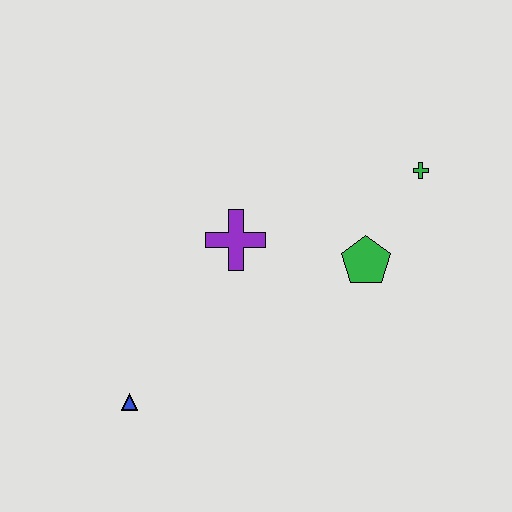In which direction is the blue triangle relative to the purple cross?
The blue triangle is below the purple cross.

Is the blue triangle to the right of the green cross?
No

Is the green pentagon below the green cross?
Yes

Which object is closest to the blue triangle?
The purple cross is closest to the blue triangle.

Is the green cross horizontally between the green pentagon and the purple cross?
No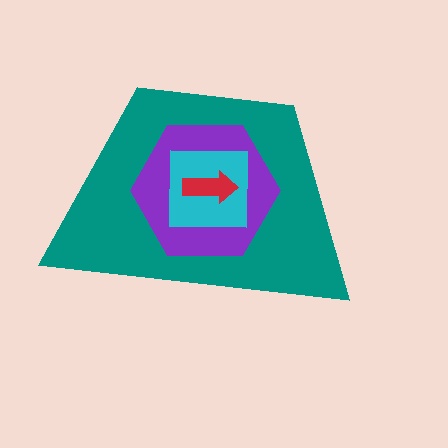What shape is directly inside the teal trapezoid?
The purple hexagon.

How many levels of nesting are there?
4.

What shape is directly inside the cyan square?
The red arrow.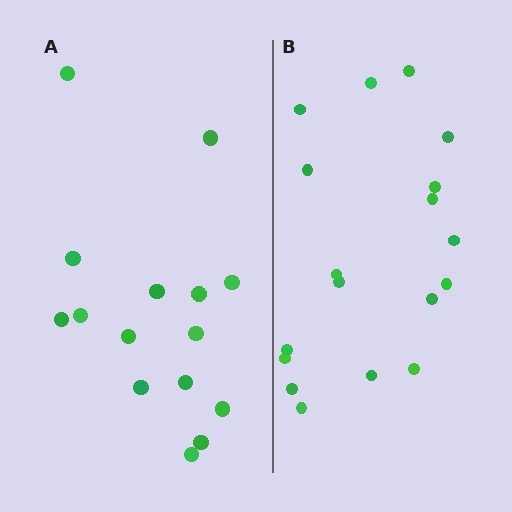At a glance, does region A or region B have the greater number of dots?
Region B (the right region) has more dots.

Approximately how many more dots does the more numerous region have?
Region B has just a few more — roughly 2 or 3 more dots than region A.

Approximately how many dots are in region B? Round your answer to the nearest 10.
About 20 dots. (The exact count is 18, which rounds to 20.)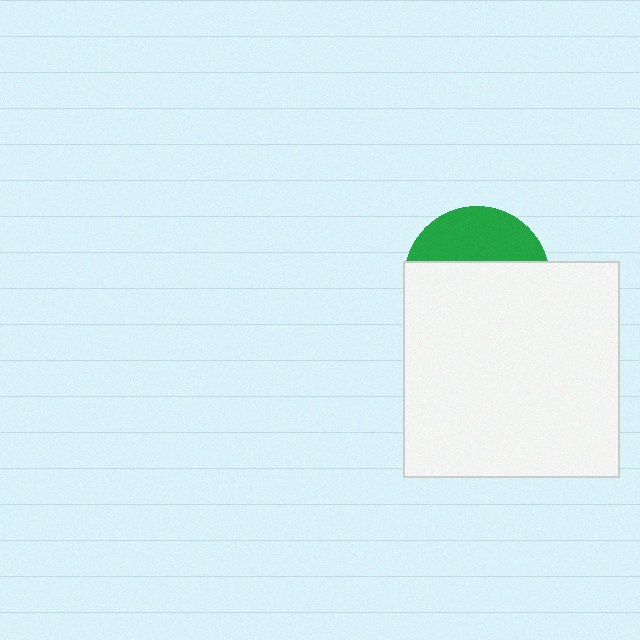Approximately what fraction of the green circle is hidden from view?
Roughly 65% of the green circle is hidden behind the white square.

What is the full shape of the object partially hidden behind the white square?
The partially hidden object is a green circle.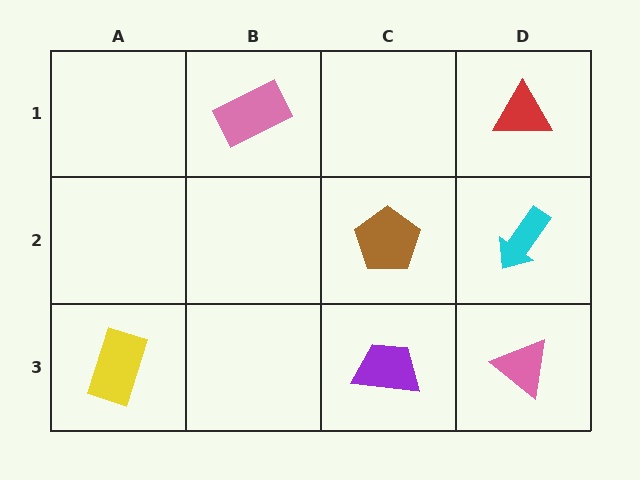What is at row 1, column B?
A pink rectangle.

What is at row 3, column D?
A pink triangle.